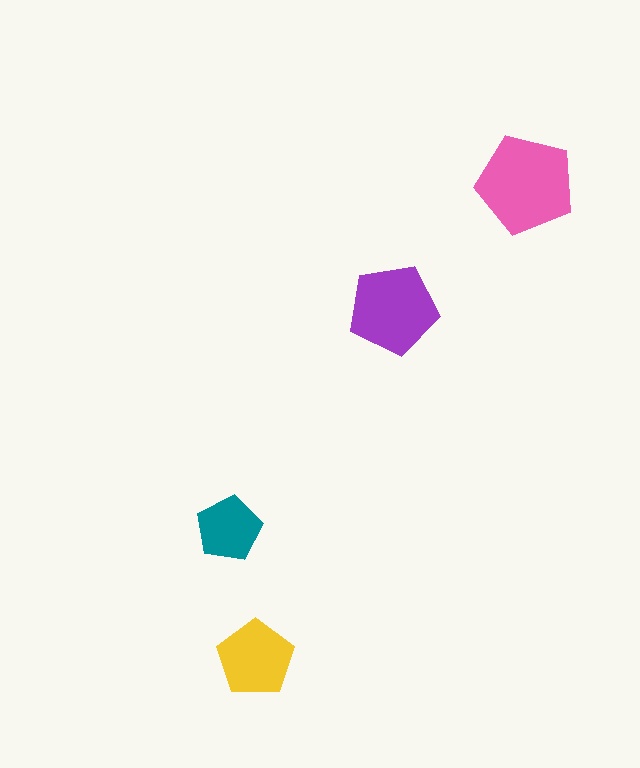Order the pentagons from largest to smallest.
the pink one, the purple one, the yellow one, the teal one.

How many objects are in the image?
There are 4 objects in the image.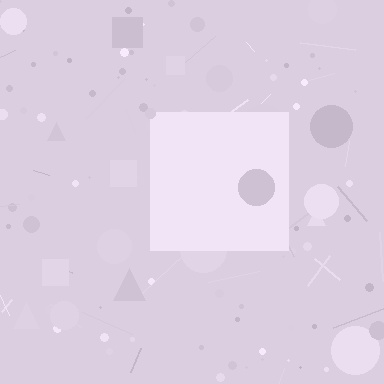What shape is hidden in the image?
A square is hidden in the image.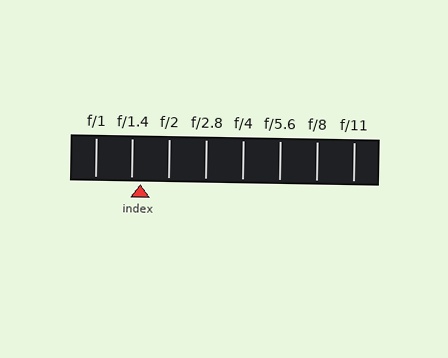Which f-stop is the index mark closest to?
The index mark is closest to f/1.4.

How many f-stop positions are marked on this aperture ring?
There are 8 f-stop positions marked.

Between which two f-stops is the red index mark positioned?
The index mark is between f/1.4 and f/2.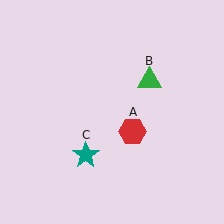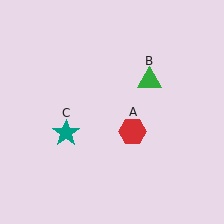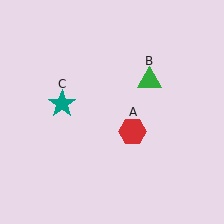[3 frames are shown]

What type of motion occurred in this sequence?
The teal star (object C) rotated clockwise around the center of the scene.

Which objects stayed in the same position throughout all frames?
Red hexagon (object A) and green triangle (object B) remained stationary.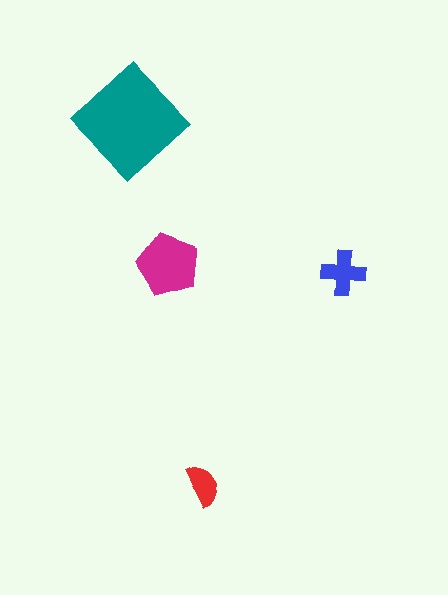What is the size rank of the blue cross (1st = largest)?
3rd.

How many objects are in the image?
There are 4 objects in the image.